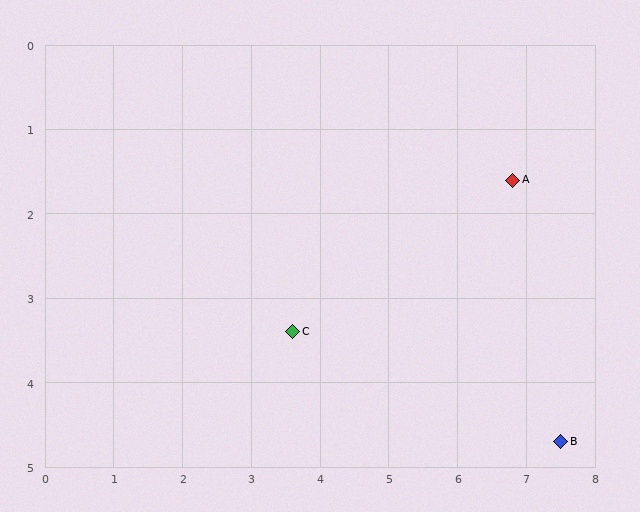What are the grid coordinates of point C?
Point C is at approximately (3.6, 3.4).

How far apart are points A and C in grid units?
Points A and C are about 3.7 grid units apart.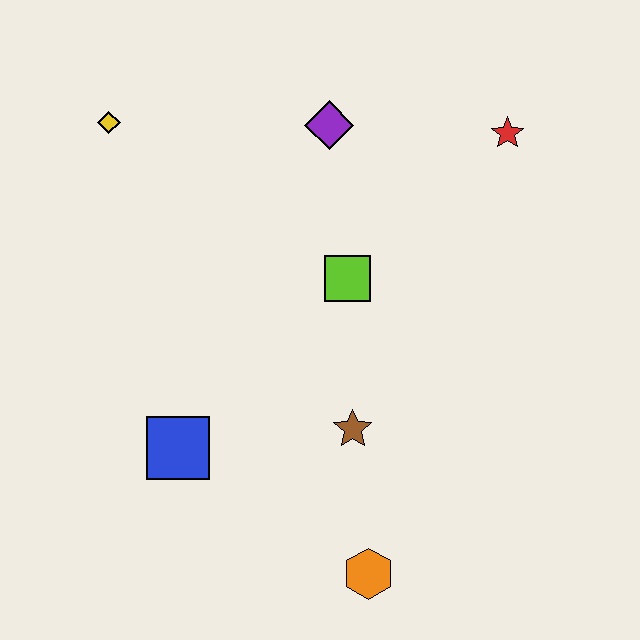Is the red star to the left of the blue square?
No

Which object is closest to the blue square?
The brown star is closest to the blue square.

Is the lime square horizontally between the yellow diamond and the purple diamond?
No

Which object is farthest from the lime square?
The orange hexagon is farthest from the lime square.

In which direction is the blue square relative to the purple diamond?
The blue square is below the purple diamond.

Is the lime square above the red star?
No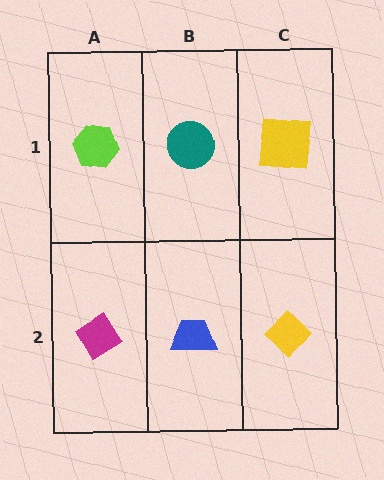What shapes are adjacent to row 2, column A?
A lime hexagon (row 1, column A), a blue trapezoid (row 2, column B).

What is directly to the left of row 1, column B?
A lime hexagon.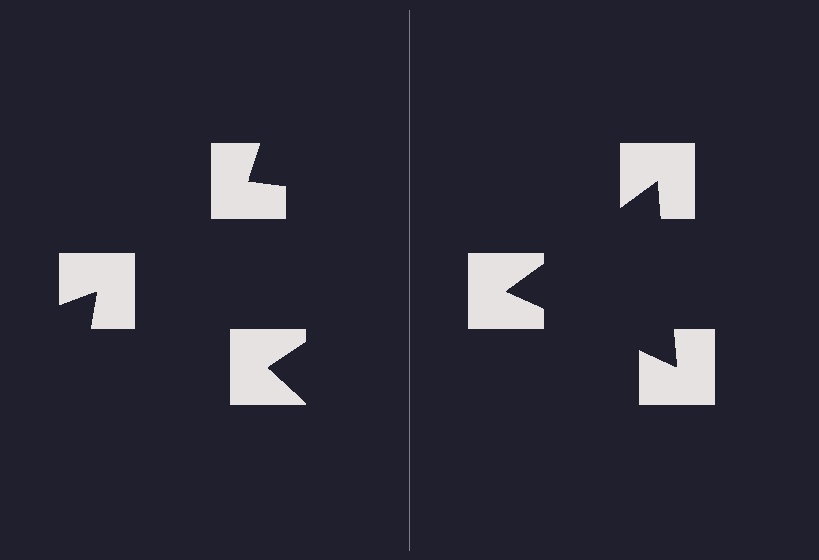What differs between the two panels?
The notched squares are positioned identically on both sides; only the wedge orientations differ. On the right they align to a triangle; on the left they are misaligned.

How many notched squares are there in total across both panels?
6 — 3 on each side.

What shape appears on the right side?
An illusory triangle.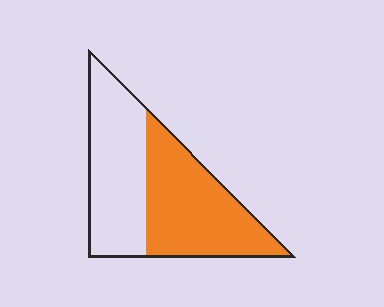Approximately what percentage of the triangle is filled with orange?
Approximately 50%.